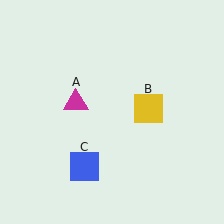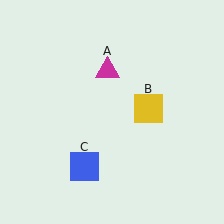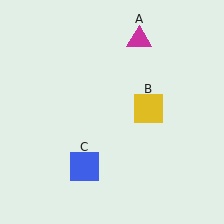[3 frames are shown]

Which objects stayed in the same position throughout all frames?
Yellow square (object B) and blue square (object C) remained stationary.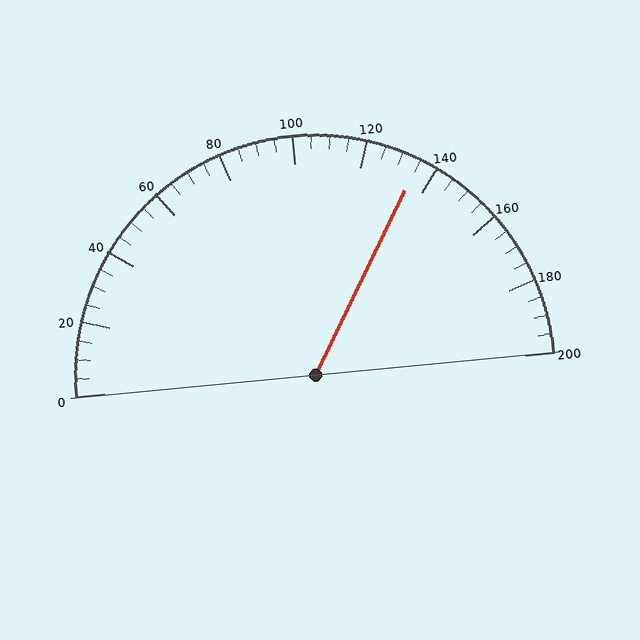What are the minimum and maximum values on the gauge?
The gauge ranges from 0 to 200.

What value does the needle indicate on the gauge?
The needle indicates approximately 135.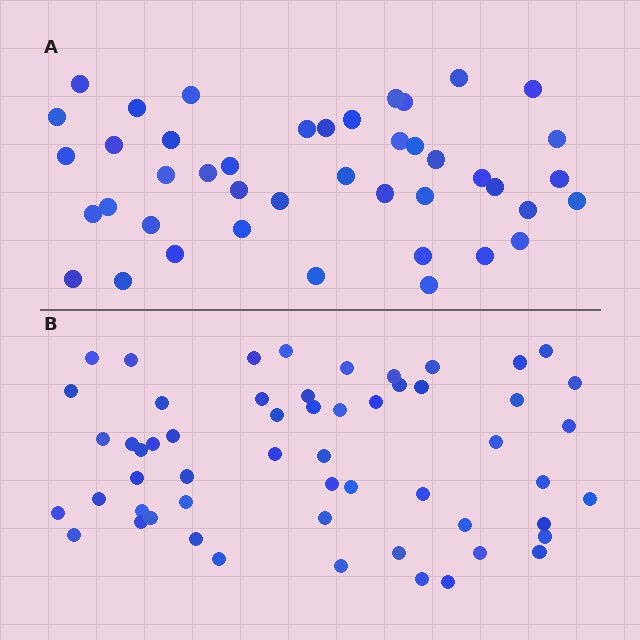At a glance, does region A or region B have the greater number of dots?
Region B (the bottom region) has more dots.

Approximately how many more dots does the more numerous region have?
Region B has approximately 15 more dots than region A.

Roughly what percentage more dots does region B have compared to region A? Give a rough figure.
About 30% more.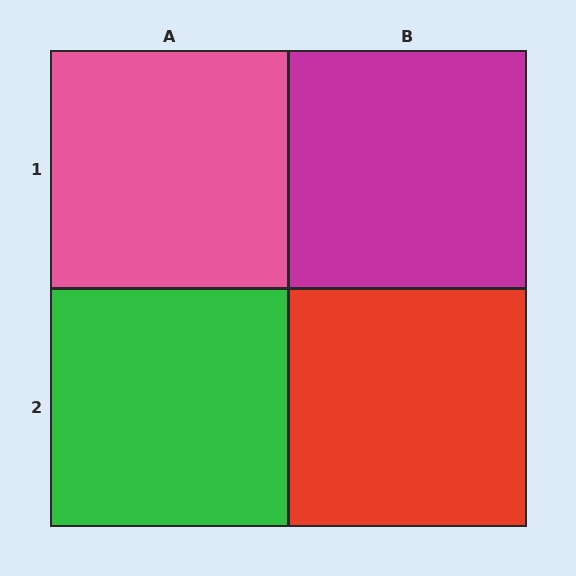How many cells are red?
1 cell is red.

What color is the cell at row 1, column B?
Magenta.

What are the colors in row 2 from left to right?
Green, red.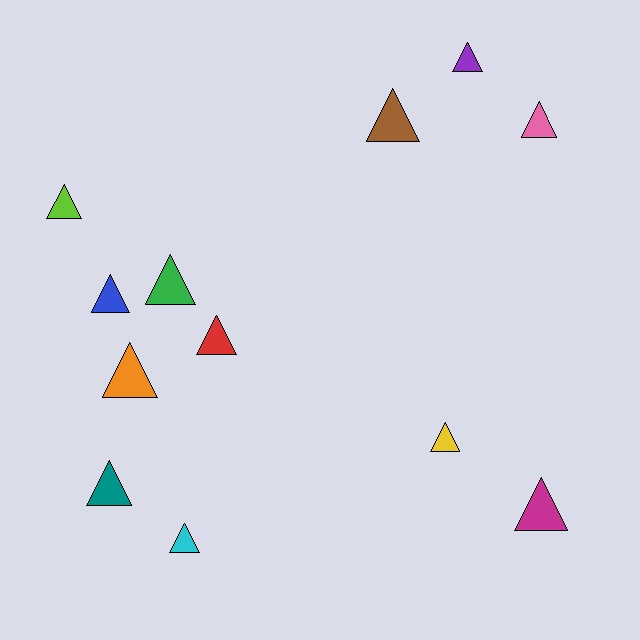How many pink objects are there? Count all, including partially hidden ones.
There is 1 pink object.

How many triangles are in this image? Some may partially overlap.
There are 12 triangles.